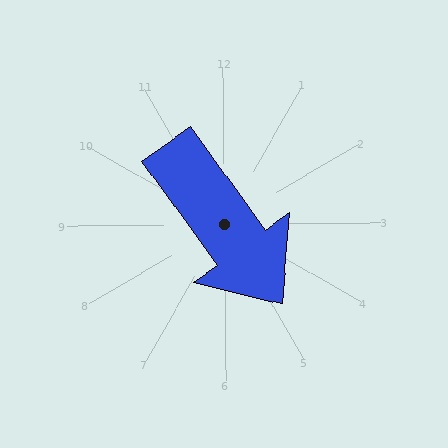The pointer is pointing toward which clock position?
Roughly 5 o'clock.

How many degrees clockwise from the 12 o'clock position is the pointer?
Approximately 145 degrees.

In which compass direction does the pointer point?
Southeast.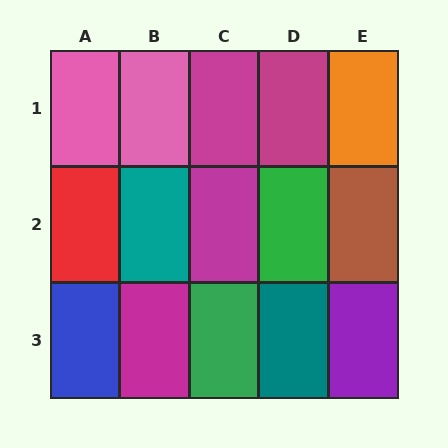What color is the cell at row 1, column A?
Pink.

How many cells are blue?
1 cell is blue.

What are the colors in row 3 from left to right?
Blue, magenta, green, teal, purple.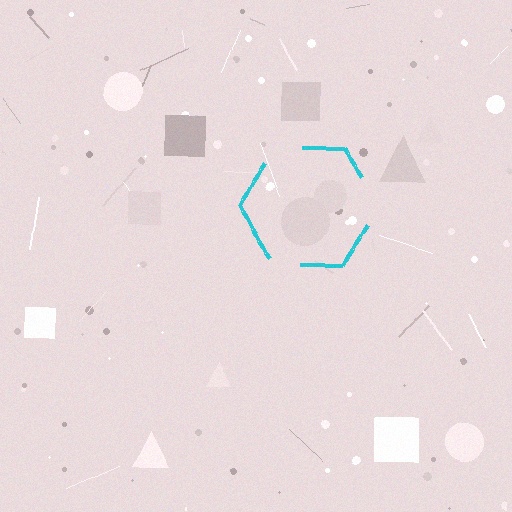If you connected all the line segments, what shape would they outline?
They would outline a hexagon.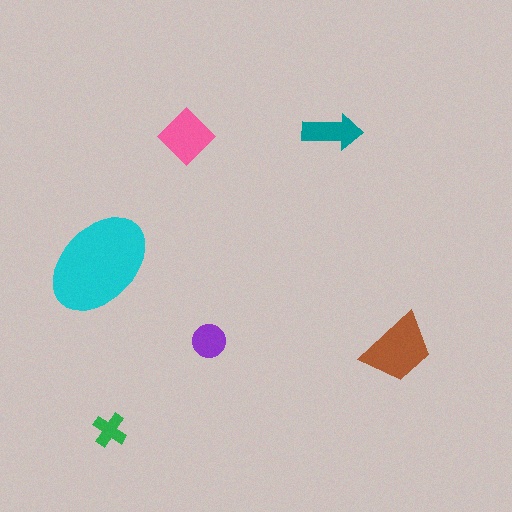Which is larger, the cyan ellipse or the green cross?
The cyan ellipse.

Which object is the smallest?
The green cross.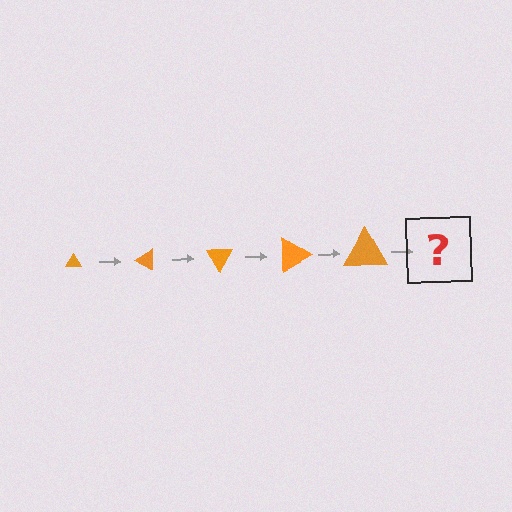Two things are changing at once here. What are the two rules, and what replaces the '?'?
The two rules are that the triangle grows larger each step and it rotates 30 degrees each step. The '?' should be a triangle, larger than the previous one and rotated 150 degrees from the start.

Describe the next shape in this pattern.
It should be a triangle, larger than the previous one and rotated 150 degrees from the start.